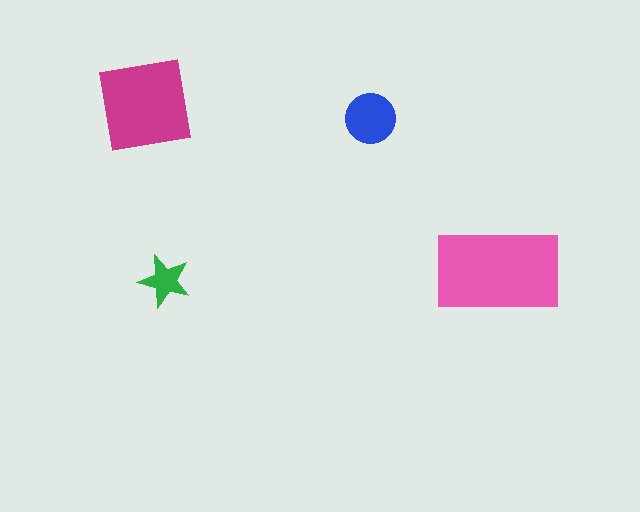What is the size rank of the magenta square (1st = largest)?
2nd.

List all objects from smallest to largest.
The green star, the blue circle, the magenta square, the pink rectangle.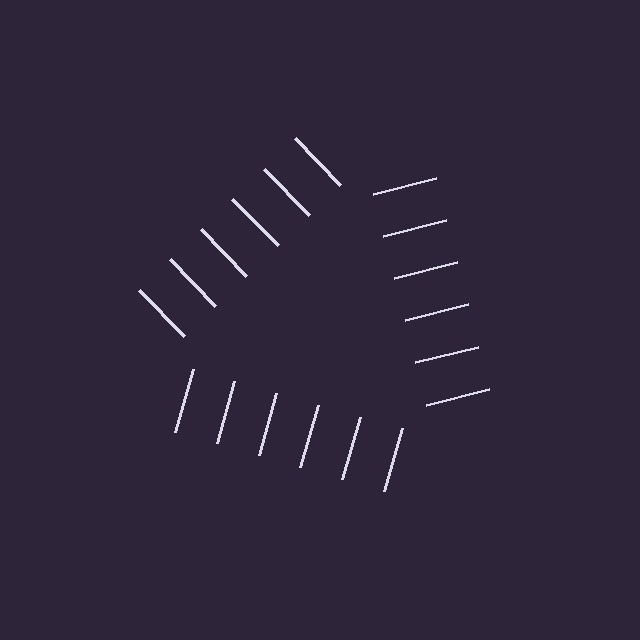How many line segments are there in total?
18 — 6 along each of the 3 edges.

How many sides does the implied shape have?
3 sides — the line-ends trace a triangle.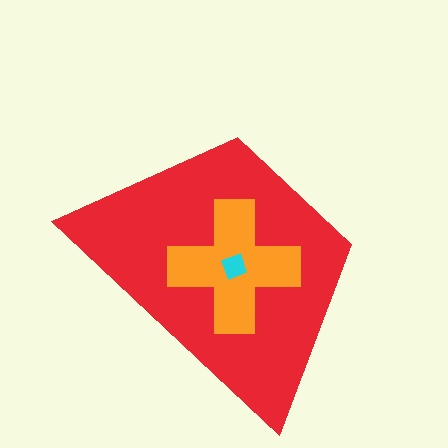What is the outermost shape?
The red trapezoid.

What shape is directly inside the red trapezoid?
The orange cross.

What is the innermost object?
The cyan diamond.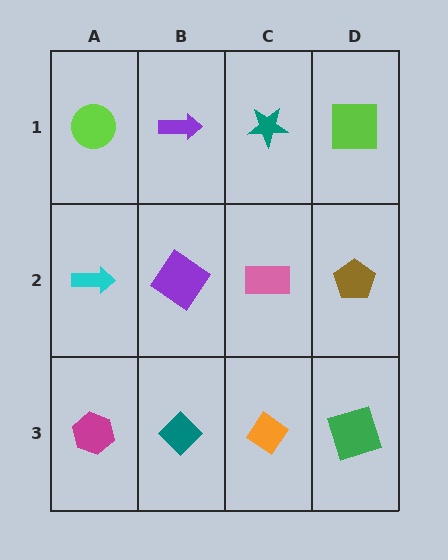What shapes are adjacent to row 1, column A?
A cyan arrow (row 2, column A), a purple arrow (row 1, column B).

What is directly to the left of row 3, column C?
A teal diamond.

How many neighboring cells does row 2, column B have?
4.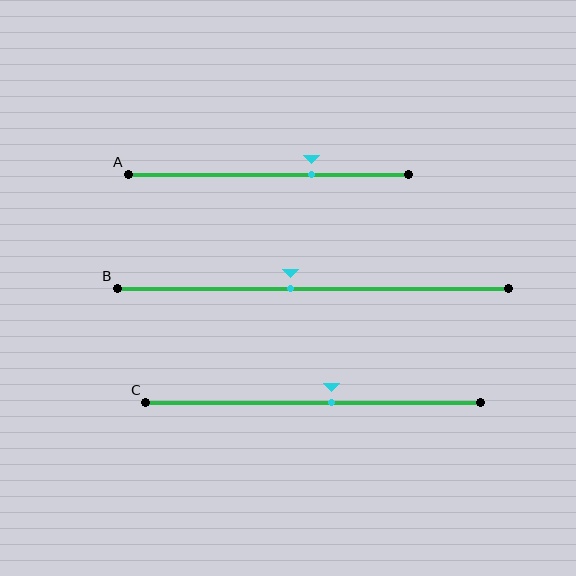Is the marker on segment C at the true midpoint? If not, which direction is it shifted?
No, the marker on segment C is shifted to the right by about 5% of the segment length.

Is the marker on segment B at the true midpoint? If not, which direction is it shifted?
No, the marker on segment B is shifted to the left by about 6% of the segment length.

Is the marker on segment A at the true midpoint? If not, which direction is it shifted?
No, the marker on segment A is shifted to the right by about 16% of the segment length.